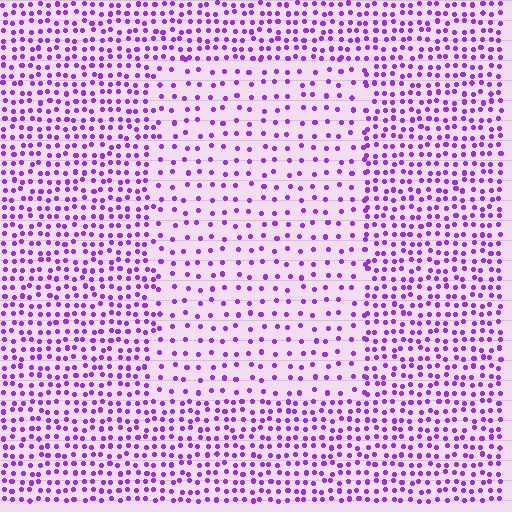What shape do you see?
I see a rectangle.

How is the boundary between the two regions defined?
The boundary is defined by a change in element density (approximately 2.1x ratio). All elements are the same color, size, and shape.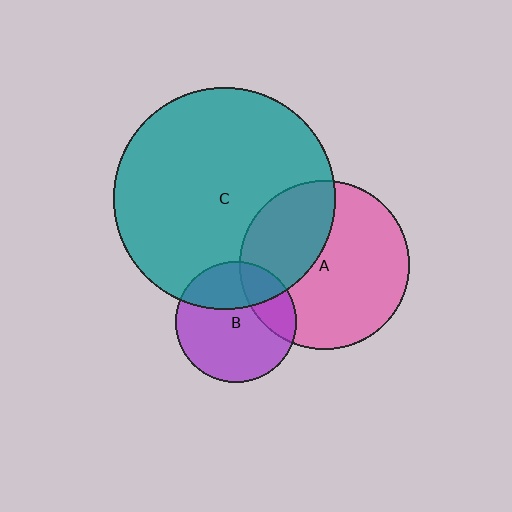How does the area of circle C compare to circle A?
Approximately 1.7 times.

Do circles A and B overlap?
Yes.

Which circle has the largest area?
Circle C (teal).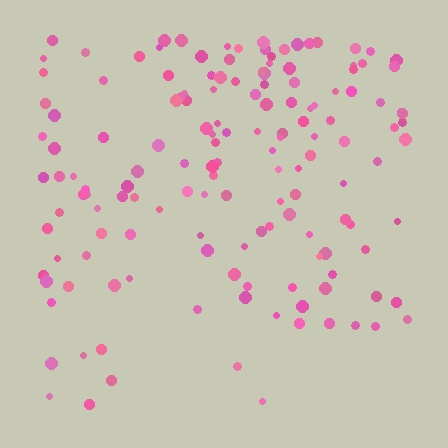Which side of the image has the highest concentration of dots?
The top.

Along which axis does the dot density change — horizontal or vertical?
Vertical.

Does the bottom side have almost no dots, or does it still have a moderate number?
Still a moderate number, just noticeably fewer than the top.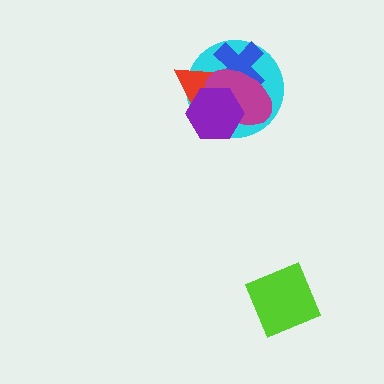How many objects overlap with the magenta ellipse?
4 objects overlap with the magenta ellipse.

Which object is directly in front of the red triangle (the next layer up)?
The blue cross is directly in front of the red triangle.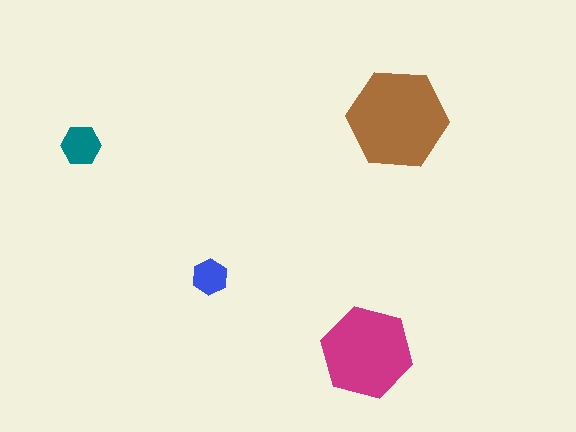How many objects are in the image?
There are 4 objects in the image.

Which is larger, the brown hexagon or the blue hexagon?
The brown one.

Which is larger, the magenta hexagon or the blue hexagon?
The magenta one.